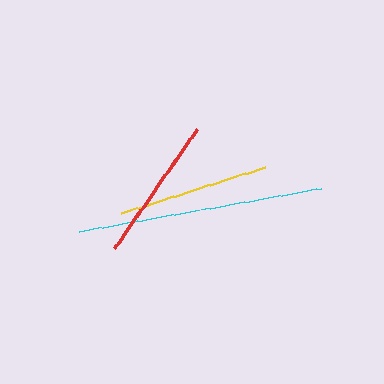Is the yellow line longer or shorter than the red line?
The yellow line is longer than the red line.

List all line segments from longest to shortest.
From longest to shortest: cyan, yellow, red.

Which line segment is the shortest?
The red line is the shortest at approximately 145 pixels.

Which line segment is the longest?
The cyan line is the longest at approximately 246 pixels.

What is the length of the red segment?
The red segment is approximately 145 pixels long.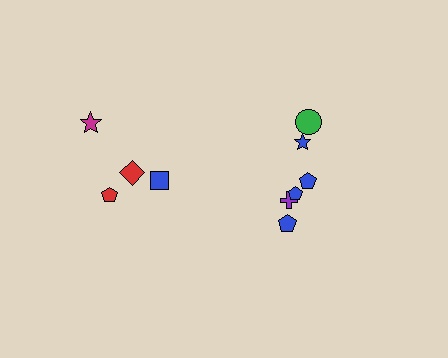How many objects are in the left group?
There are 4 objects.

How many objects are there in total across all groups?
There are 10 objects.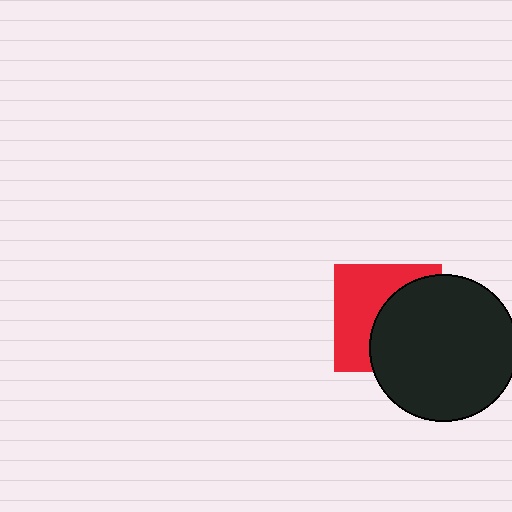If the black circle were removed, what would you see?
You would see the complete red square.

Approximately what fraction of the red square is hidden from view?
Roughly 50% of the red square is hidden behind the black circle.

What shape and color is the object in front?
The object in front is a black circle.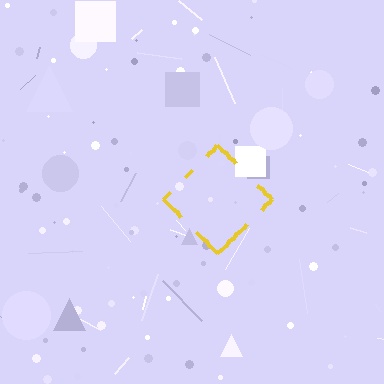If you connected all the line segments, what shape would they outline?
They would outline a diamond.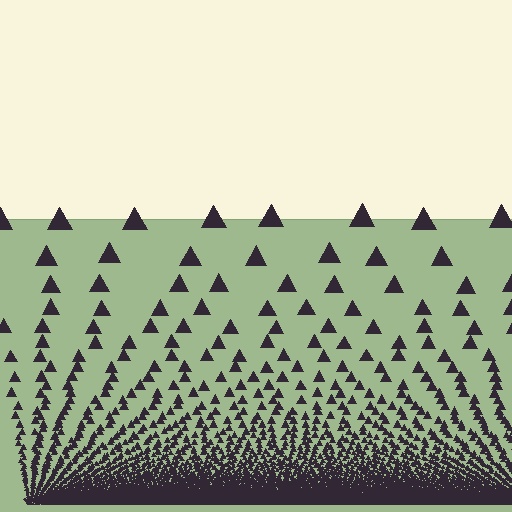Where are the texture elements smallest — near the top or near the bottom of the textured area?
Near the bottom.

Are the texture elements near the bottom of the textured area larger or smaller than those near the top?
Smaller. The gradient is inverted — elements near the bottom are smaller and denser.